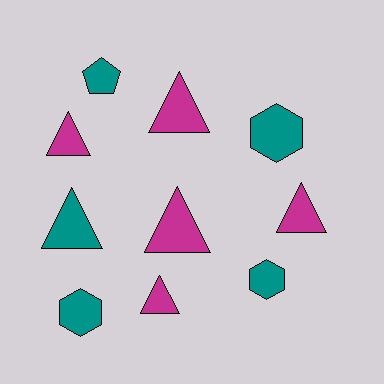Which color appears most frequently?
Magenta, with 5 objects.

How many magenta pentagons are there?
There are no magenta pentagons.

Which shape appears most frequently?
Triangle, with 6 objects.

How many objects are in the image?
There are 10 objects.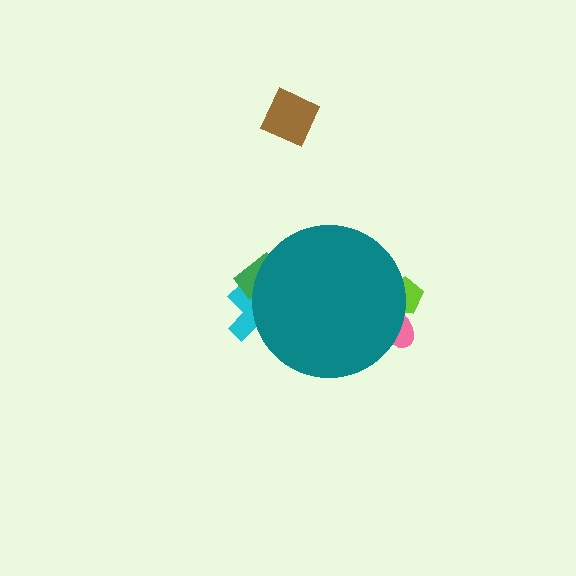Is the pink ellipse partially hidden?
Yes, the pink ellipse is partially hidden behind the teal circle.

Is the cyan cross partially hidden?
Yes, the cyan cross is partially hidden behind the teal circle.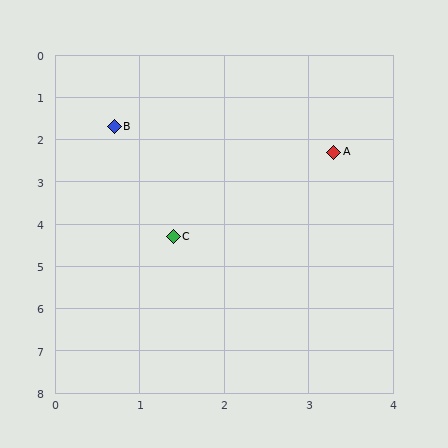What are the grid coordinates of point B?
Point B is at approximately (0.7, 1.7).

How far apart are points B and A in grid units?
Points B and A are about 2.7 grid units apart.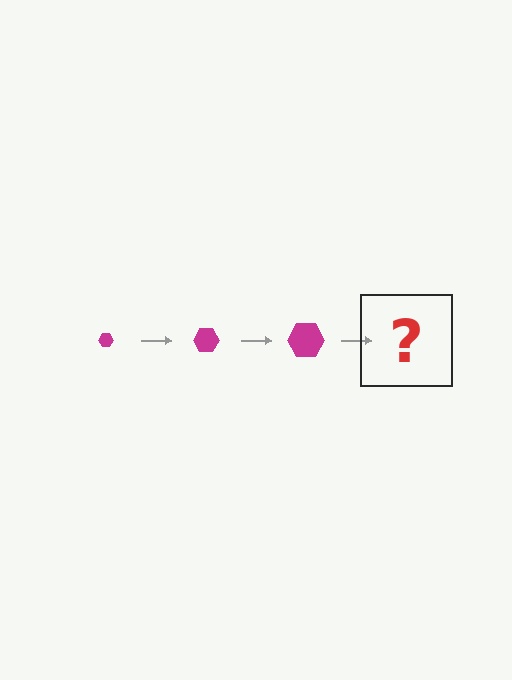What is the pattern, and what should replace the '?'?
The pattern is that the hexagon gets progressively larger each step. The '?' should be a magenta hexagon, larger than the previous one.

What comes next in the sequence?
The next element should be a magenta hexagon, larger than the previous one.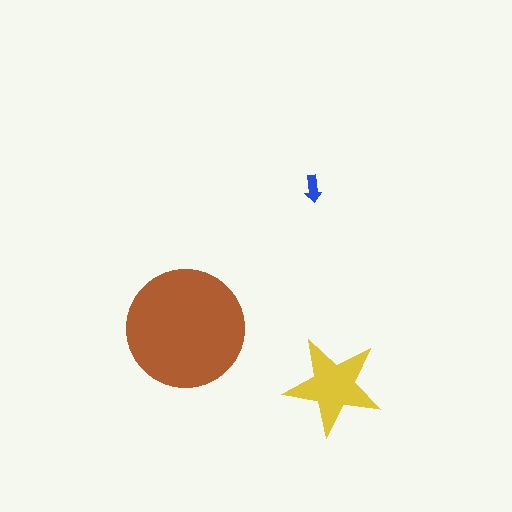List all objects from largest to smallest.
The brown circle, the yellow star, the blue arrow.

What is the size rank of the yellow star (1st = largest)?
2nd.